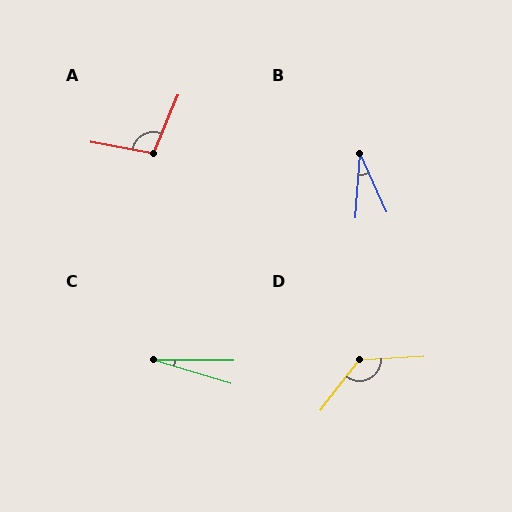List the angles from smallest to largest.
C (17°), B (29°), A (103°), D (131°).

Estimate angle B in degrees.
Approximately 29 degrees.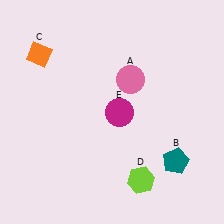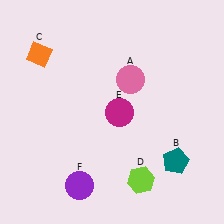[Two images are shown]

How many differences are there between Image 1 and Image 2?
There is 1 difference between the two images.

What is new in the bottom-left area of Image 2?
A purple circle (F) was added in the bottom-left area of Image 2.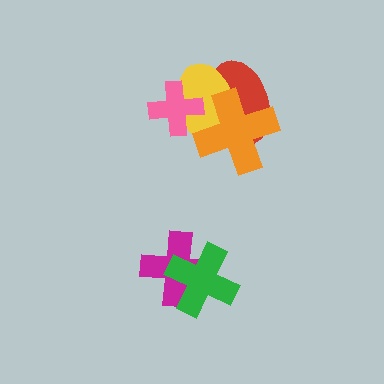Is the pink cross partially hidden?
No, no other shape covers it.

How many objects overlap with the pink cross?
2 objects overlap with the pink cross.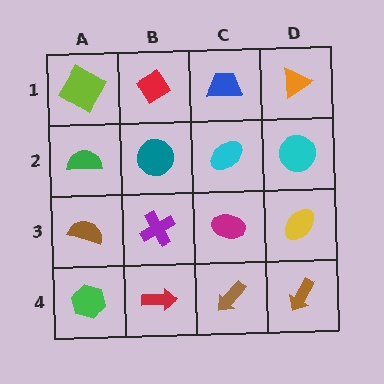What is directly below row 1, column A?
A green semicircle.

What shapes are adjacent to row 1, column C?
A cyan ellipse (row 2, column C), a red diamond (row 1, column B), an orange triangle (row 1, column D).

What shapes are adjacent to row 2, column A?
A lime diamond (row 1, column A), a brown semicircle (row 3, column A), a teal circle (row 2, column B).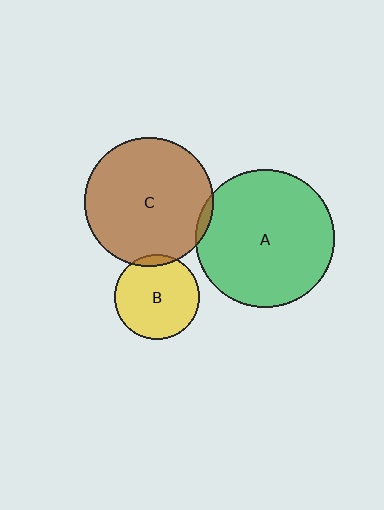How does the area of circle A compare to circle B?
Approximately 2.6 times.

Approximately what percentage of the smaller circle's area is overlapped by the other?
Approximately 5%.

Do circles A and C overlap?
Yes.